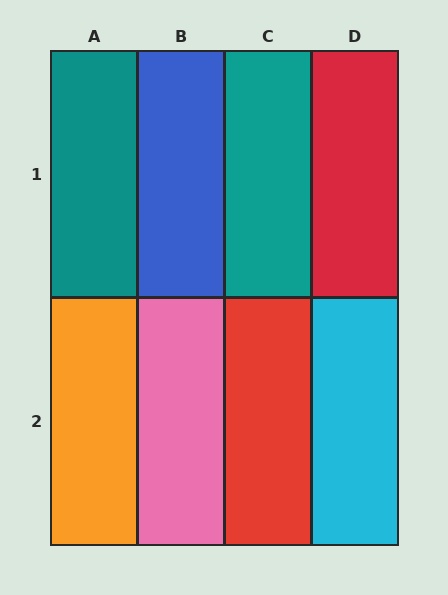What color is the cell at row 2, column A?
Orange.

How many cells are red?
2 cells are red.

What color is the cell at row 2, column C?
Red.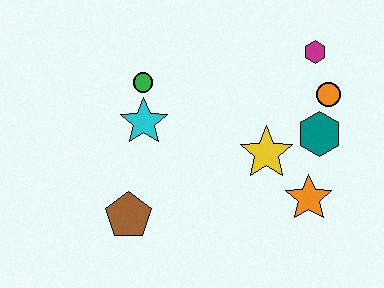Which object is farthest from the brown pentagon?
The magenta hexagon is farthest from the brown pentagon.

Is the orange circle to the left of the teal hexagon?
No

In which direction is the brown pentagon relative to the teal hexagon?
The brown pentagon is to the left of the teal hexagon.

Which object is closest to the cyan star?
The green circle is closest to the cyan star.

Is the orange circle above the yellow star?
Yes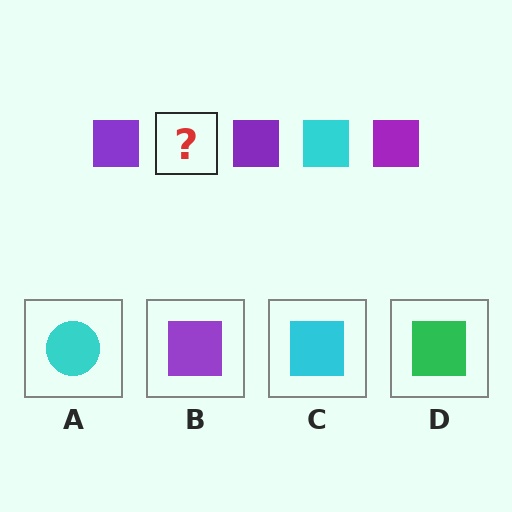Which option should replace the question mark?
Option C.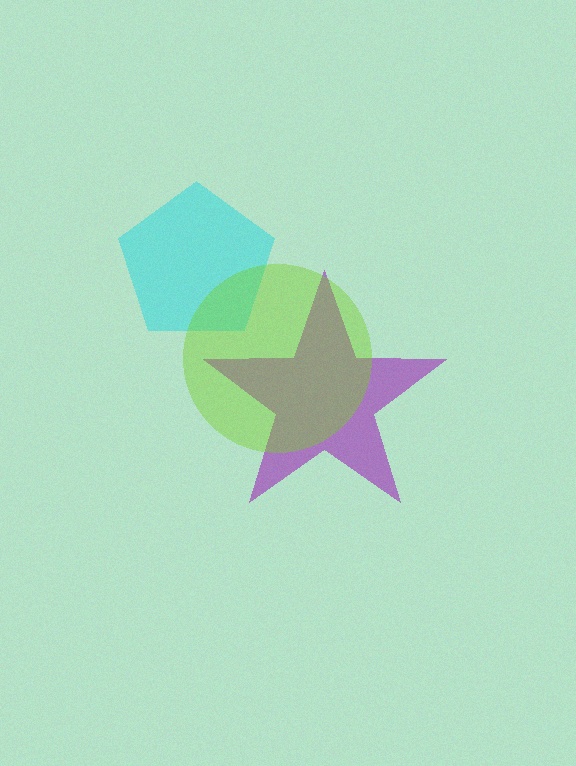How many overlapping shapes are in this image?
There are 3 overlapping shapes in the image.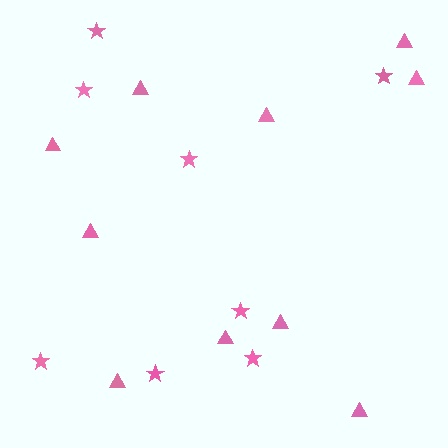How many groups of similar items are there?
There are 2 groups: one group of triangles (10) and one group of stars (8).